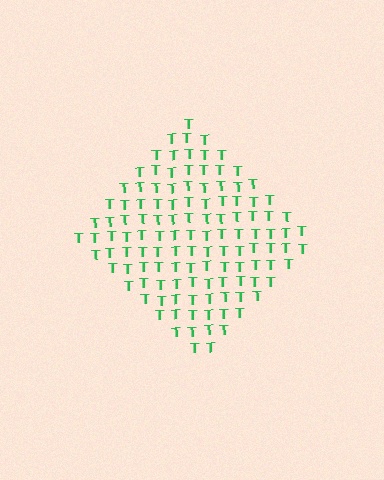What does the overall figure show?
The overall figure shows a diamond.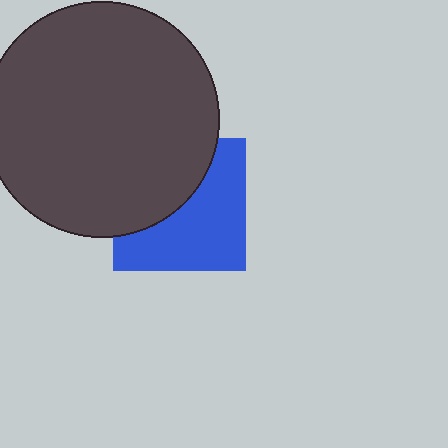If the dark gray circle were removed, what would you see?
You would see the complete blue square.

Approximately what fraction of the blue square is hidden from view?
Roughly 44% of the blue square is hidden behind the dark gray circle.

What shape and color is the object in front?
The object in front is a dark gray circle.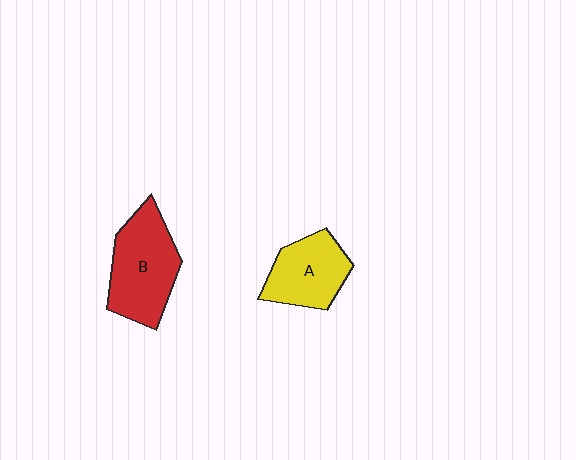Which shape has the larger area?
Shape B (red).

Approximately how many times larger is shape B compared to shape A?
Approximately 1.3 times.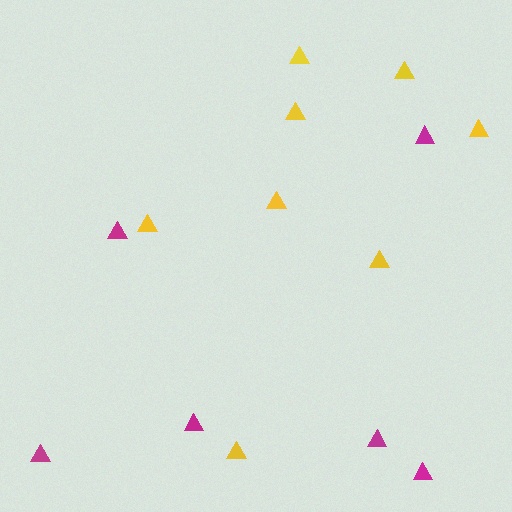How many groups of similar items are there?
There are 2 groups: one group of yellow triangles (8) and one group of magenta triangles (6).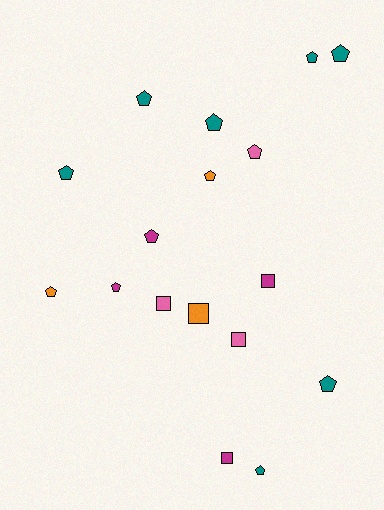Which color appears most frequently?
Teal, with 7 objects.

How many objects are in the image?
There are 17 objects.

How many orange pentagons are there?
There are 2 orange pentagons.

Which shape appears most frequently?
Pentagon, with 12 objects.